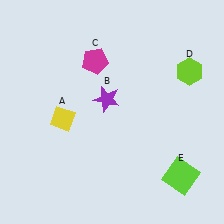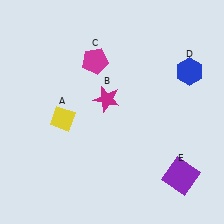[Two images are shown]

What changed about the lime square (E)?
In Image 1, E is lime. In Image 2, it changed to purple.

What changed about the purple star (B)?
In Image 1, B is purple. In Image 2, it changed to magenta.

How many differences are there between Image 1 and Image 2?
There are 3 differences between the two images.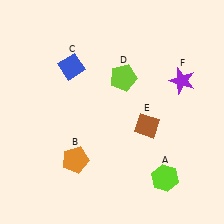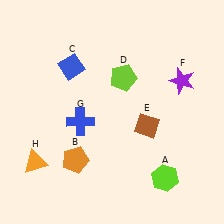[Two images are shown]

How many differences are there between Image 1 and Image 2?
There are 2 differences between the two images.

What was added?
A blue cross (G), an orange triangle (H) were added in Image 2.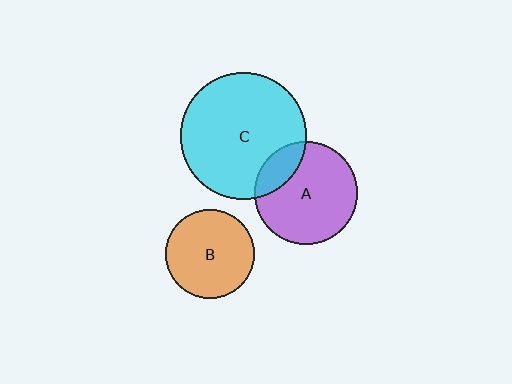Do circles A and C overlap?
Yes.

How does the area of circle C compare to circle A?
Approximately 1.5 times.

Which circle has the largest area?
Circle C (cyan).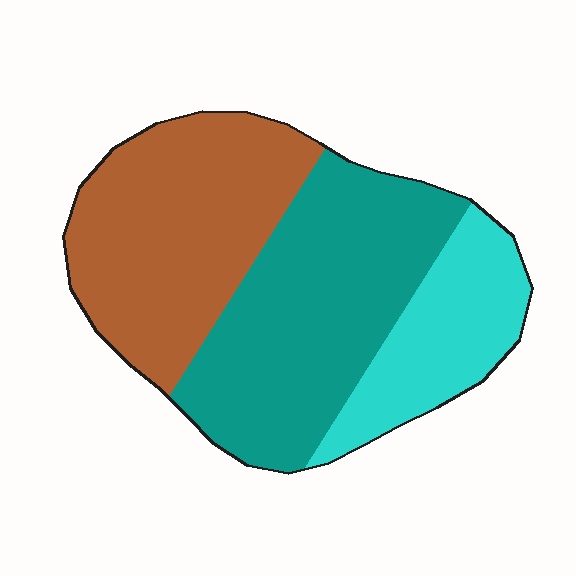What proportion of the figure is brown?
Brown takes up about three eighths (3/8) of the figure.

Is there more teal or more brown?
Teal.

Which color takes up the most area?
Teal, at roughly 40%.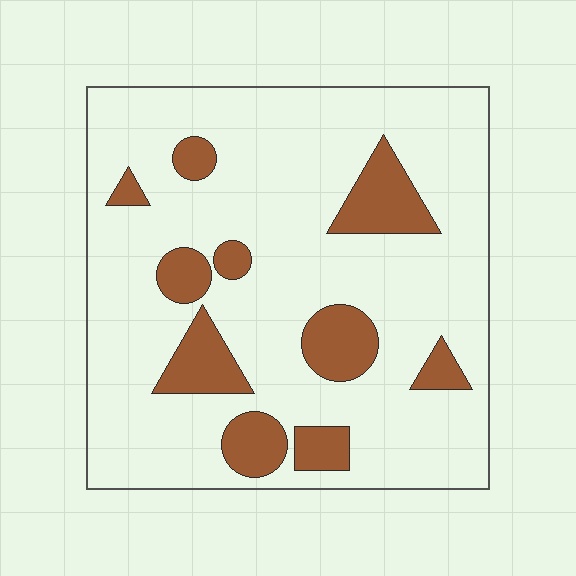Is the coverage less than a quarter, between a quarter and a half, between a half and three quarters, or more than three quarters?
Less than a quarter.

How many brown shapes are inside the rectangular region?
10.